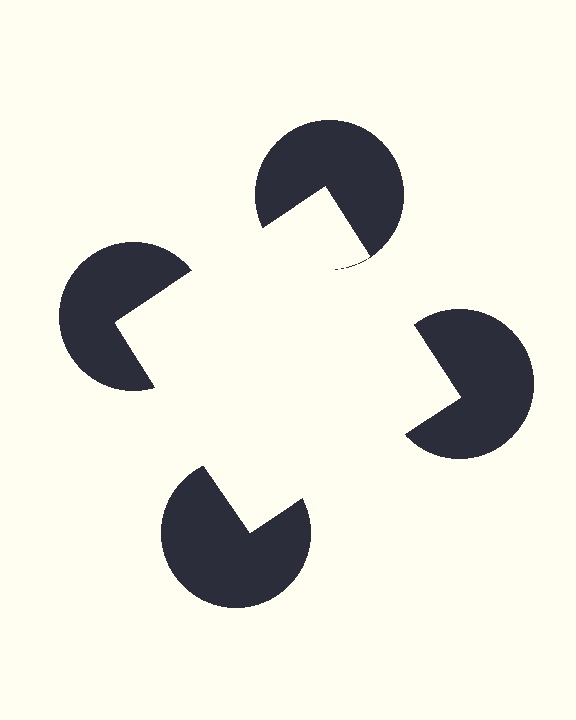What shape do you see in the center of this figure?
An illusory square — its edges are inferred from the aligned wedge cuts in the pac-man discs, not physically drawn.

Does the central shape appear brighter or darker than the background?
It typically appears slightly brighter than the background, even though no actual brightness change is drawn.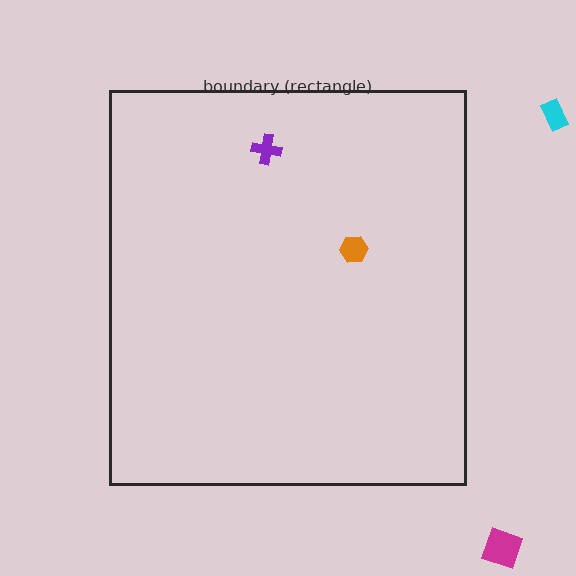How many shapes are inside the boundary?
2 inside, 2 outside.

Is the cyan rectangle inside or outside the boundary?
Outside.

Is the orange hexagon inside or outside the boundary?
Inside.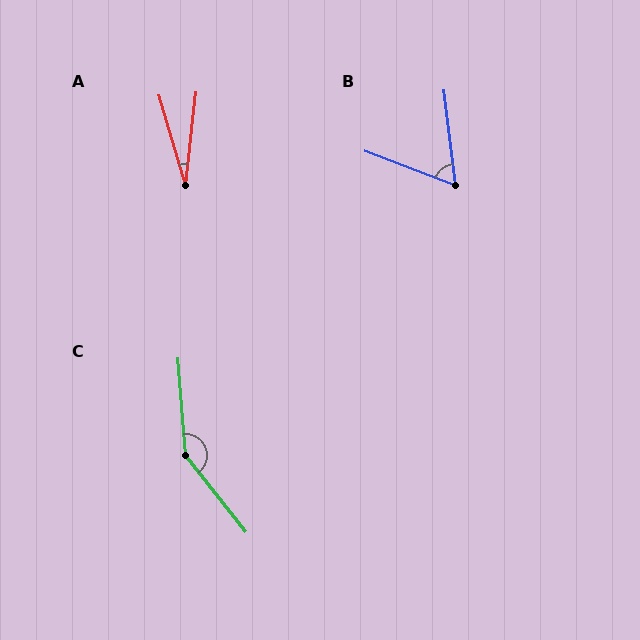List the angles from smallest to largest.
A (23°), B (62°), C (146°).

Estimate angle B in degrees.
Approximately 62 degrees.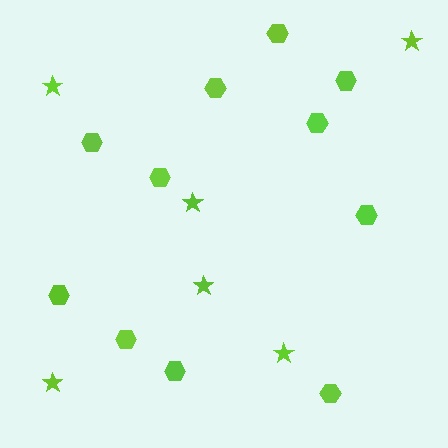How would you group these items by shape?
There are 2 groups: one group of stars (6) and one group of hexagons (11).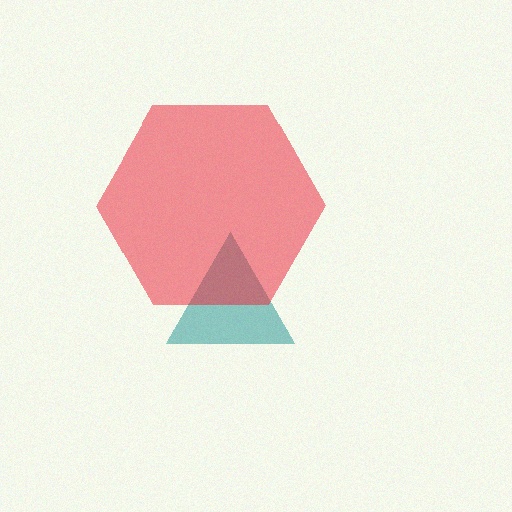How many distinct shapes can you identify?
There are 2 distinct shapes: a teal triangle, a red hexagon.